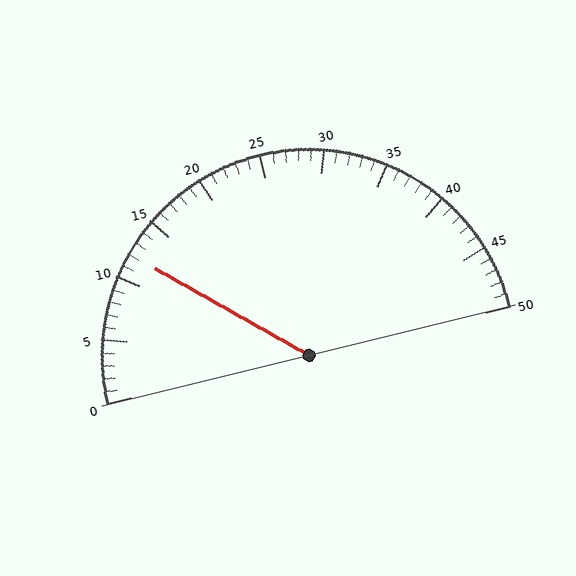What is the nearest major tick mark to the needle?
The nearest major tick mark is 10.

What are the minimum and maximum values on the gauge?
The gauge ranges from 0 to 50.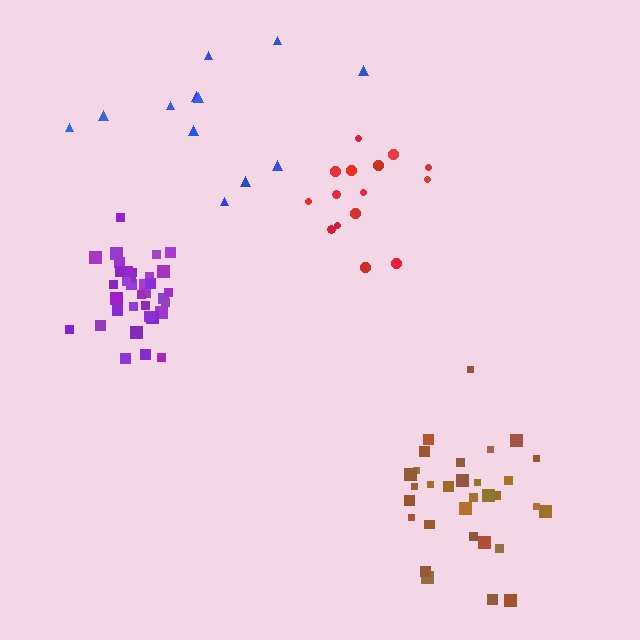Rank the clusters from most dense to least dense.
purple, brown, red, blue.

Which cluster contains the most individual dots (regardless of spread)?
Purple (35).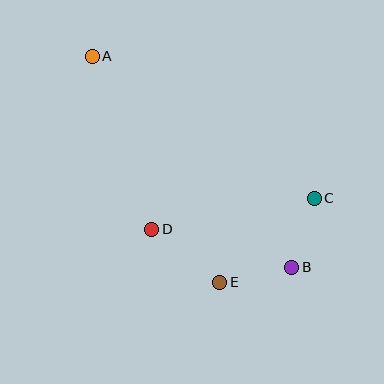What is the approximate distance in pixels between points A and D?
The distance between A and D is approximately 183 pixels.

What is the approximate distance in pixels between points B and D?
The distance between B and D is approximately 145 pixels.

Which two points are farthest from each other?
Points A and B are farthest from each other.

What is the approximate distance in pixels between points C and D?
The distance between C and D is approximately 166 pixels.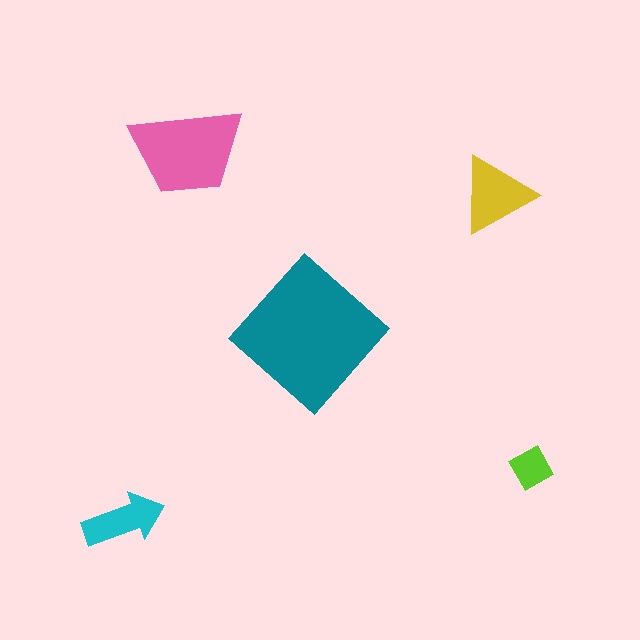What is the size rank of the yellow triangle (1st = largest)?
3rd.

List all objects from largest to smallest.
The teal diamond, the pink trapezoid, the yellow triangle, the cyan arrow, the lime diamond.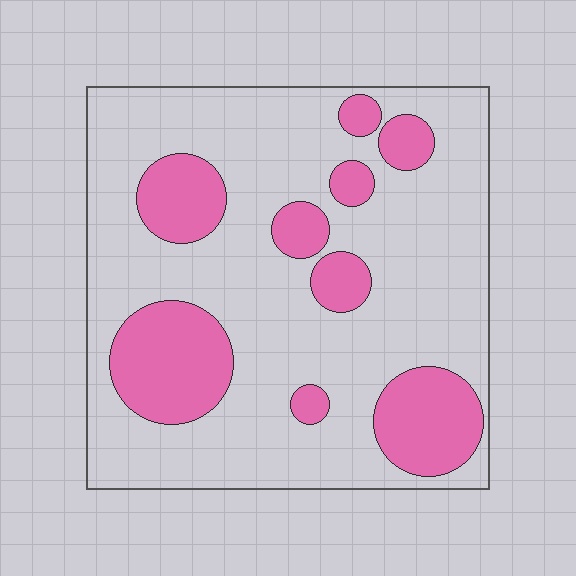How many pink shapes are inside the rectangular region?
9.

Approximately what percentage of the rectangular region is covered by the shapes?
Approximately 25%.